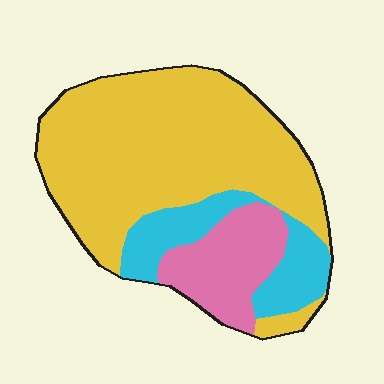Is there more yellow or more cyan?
Yellow.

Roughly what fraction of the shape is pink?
Pink takes up about one sixth (1/6) of the shape.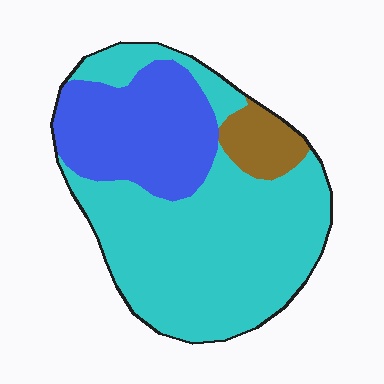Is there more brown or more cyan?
Cyan.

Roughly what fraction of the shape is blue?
Blue covers roughly 30% of the shape.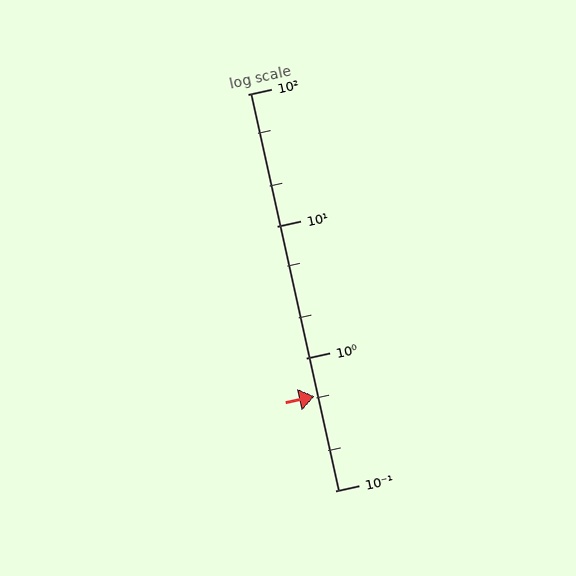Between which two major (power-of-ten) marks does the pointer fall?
The pointer is between 0.1 and 1.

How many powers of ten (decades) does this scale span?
The scale spans 3 decades, from 0.1 to 100.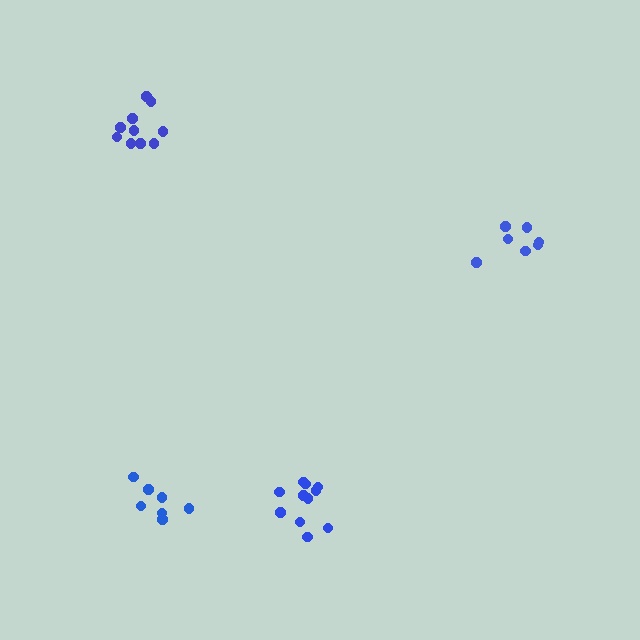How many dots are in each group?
Group 1: 7 dots, Group 2: 11 dots, Group 3: 10 dots, Group 4: 7 dots (35 total).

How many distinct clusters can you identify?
There are 4 distinct clusters.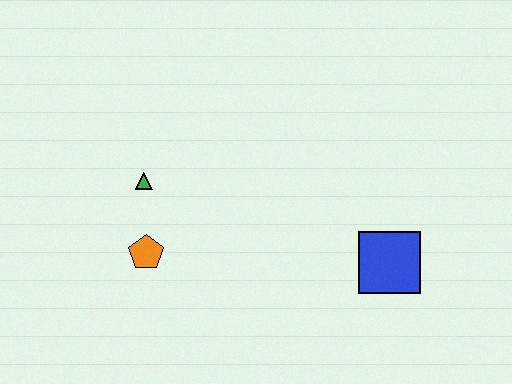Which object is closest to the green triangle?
The orange pentagon is closest to the green triangle.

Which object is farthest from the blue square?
The green triangle is farthest from the blue square.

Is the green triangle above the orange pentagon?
Yes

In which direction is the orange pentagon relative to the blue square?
The orange pentagon is to the left of the blue square.